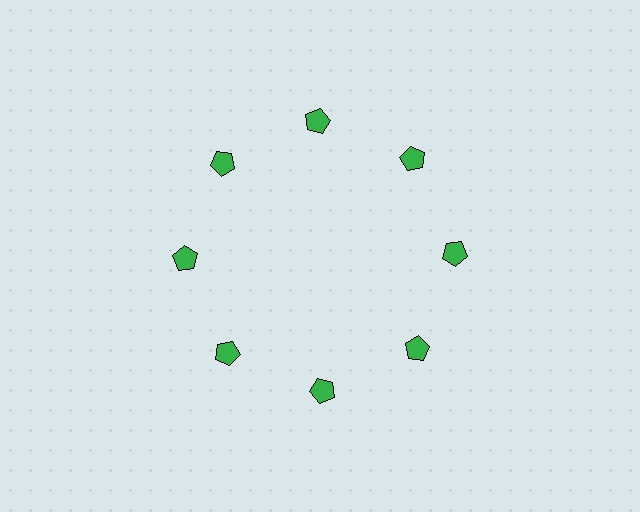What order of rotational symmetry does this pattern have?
This pattern has 8-fold rotational symmetry.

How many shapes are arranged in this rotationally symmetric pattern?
There are 8 shapes, arranged in 8 groups of 1.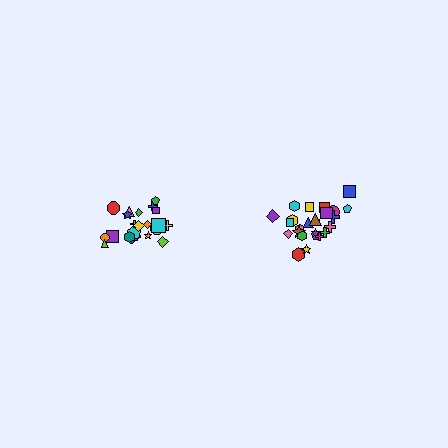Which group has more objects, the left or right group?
The right group.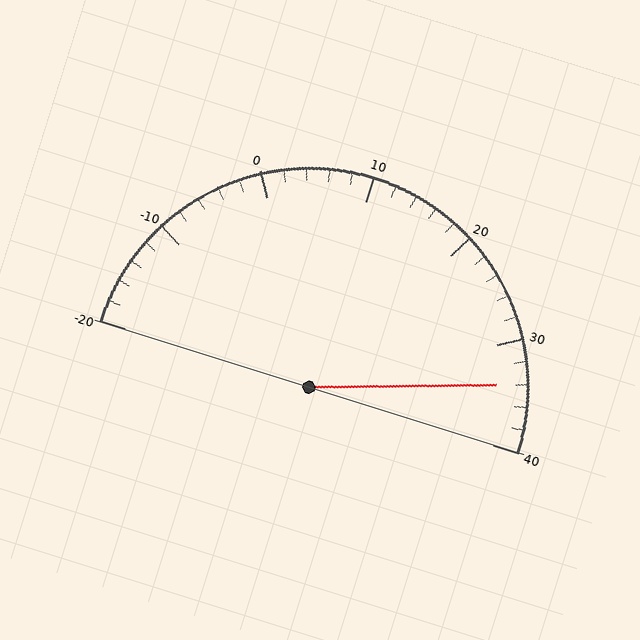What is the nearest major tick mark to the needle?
The nearest major tick mark is 30.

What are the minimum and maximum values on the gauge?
The gauge ranges from -20 to 40.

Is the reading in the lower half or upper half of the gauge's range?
The reading is in the upper half of the range (-20 to 40).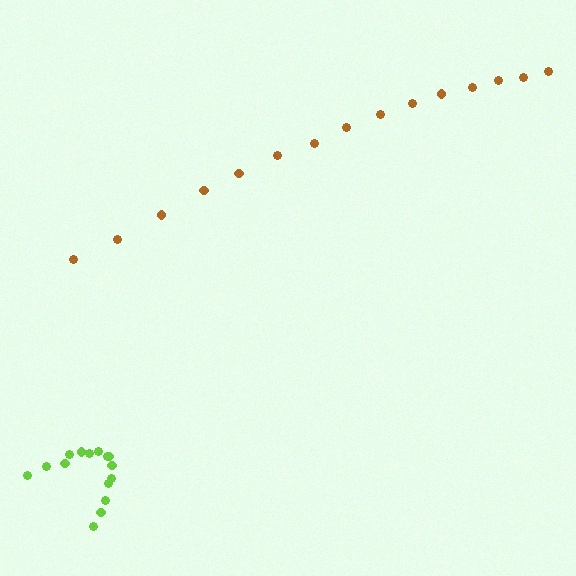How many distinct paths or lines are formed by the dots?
There are 2 distinct paths.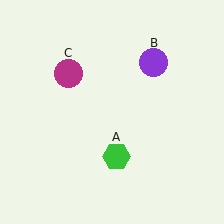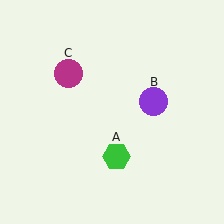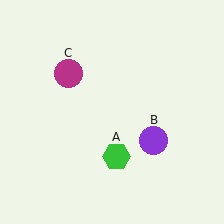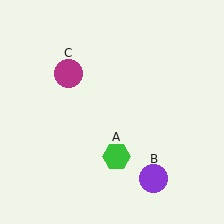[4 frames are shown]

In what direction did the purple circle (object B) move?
The purple circle (object B) moved down.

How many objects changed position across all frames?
1 object changed position: purple circle (object B).